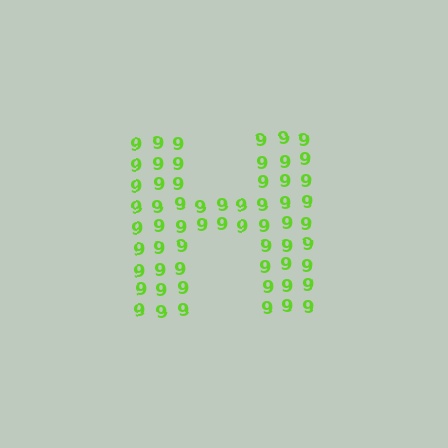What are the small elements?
The small elements are digit 9's.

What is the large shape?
The large shape is the letter H.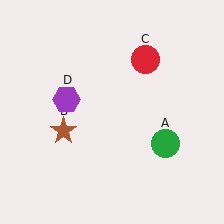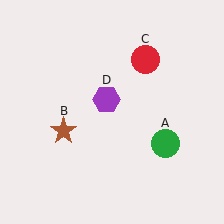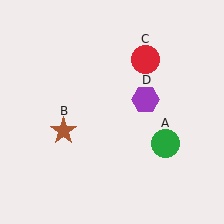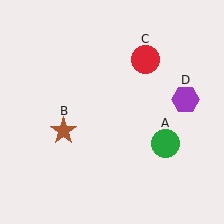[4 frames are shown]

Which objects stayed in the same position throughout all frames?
Green circle (object A) and brown star (object B) and red circle (object C) remained stationary.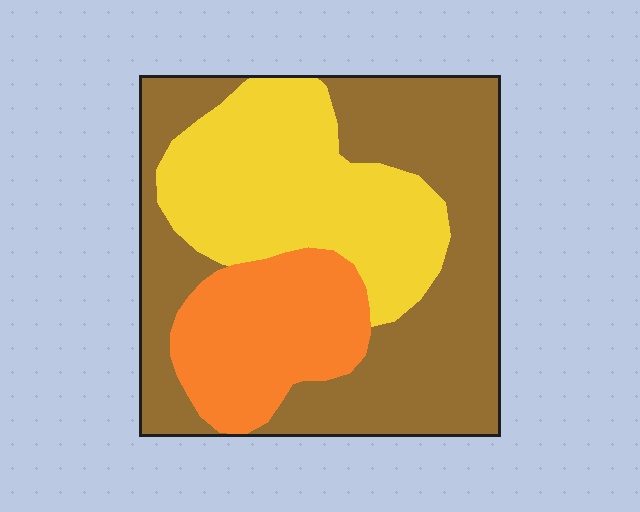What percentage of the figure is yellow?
Yellow covers around 30% of the figure.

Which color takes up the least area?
Orange, at roughly 20%.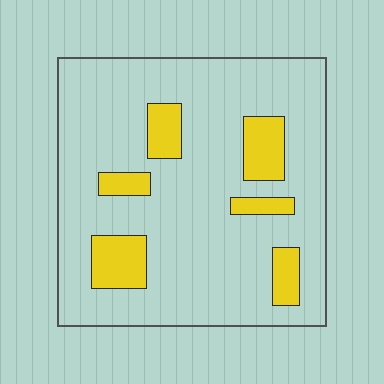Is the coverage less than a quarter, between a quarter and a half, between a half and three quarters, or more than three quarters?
Less than a quarter.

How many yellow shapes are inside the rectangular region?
6.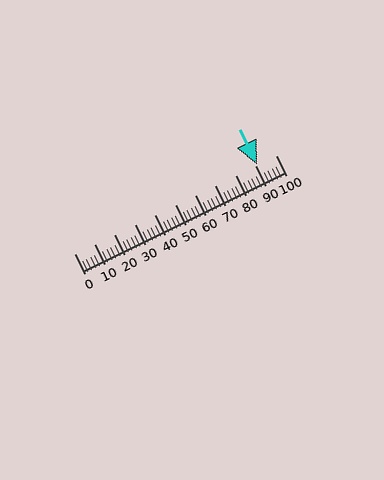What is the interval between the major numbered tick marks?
The major tick marks are spaced 10 units apart.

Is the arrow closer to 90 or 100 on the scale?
The arrow is closer to 90.